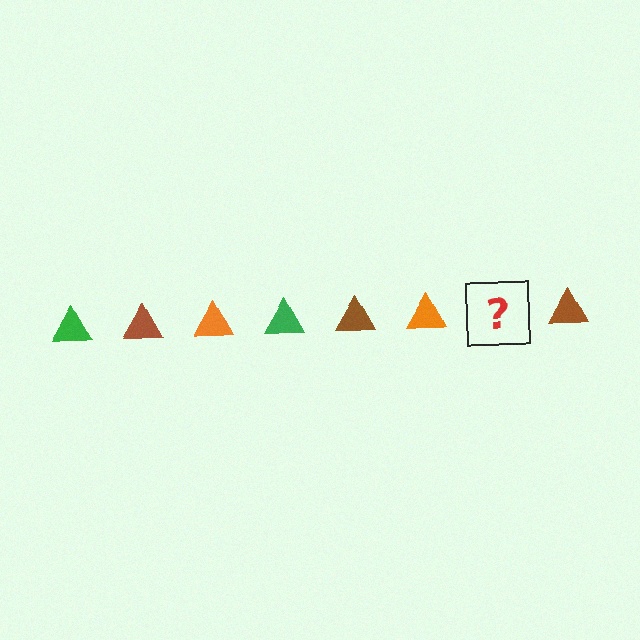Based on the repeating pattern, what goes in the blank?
The blank should be a green triangle.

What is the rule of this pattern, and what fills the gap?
The rule is that the pattern cycles through green, brown, orange triangles. The gap should be filled with a green triangle.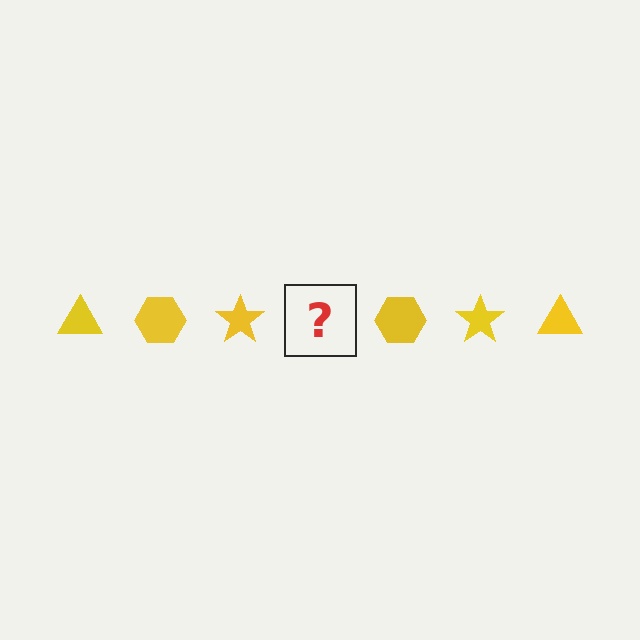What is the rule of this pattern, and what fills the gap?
The rule is that the pattern cycles through triangle, hexagon, star shapes in yellow. The gap should be filled with a yellow triangle.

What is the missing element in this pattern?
The missing element is a yellow triangle.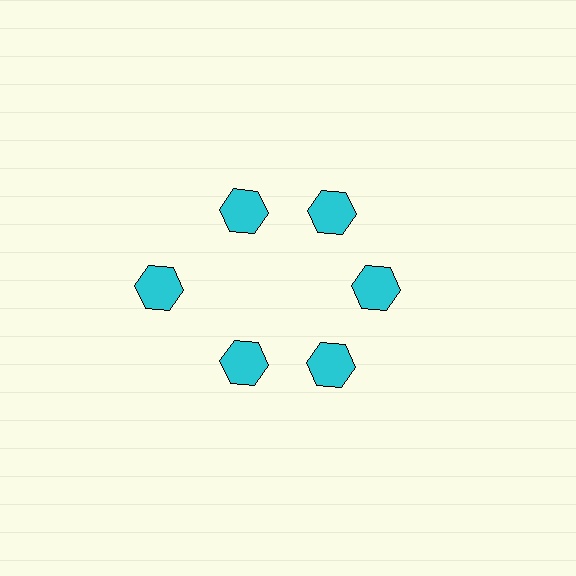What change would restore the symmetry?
The symmetry would be restored by moving it inward, back onto the ring so that all 6 hexagons sit at equal angles and equal distance from the center.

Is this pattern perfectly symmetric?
No. The 6 cyan hexagons are arranged in a ring, but one element near the 9 o'clock position is pushed outward from the center, breaking the 6-fold rotational symmetry.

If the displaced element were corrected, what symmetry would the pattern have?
It would have 6-fold rotational symmetry — the pattern would map onto itself every 60 degrees.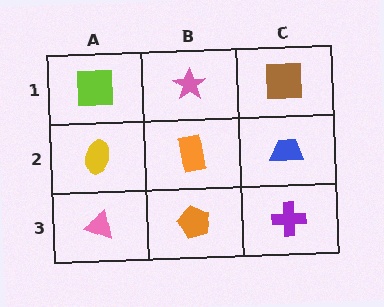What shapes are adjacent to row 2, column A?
A lime square (row 1, column A), a pink triangle (row 3, column A), an orange rectangle (row 2, column B).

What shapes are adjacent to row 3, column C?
A blue trapezoid (row 2, column C), an orange pentagon (row 3, column B).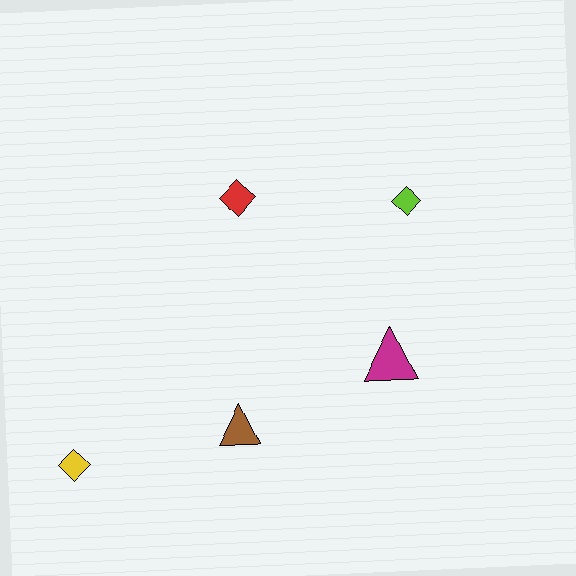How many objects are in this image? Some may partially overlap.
There are 5 objects.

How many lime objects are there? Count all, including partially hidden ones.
There is 1 lime object.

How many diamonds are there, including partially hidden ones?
There are 3 diamonds.